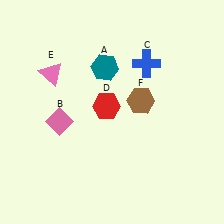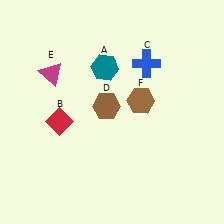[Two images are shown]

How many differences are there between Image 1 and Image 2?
There are 3 differences between the two images.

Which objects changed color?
B changed from pink to red. D changed from red to brown. E changed from pink to magenta.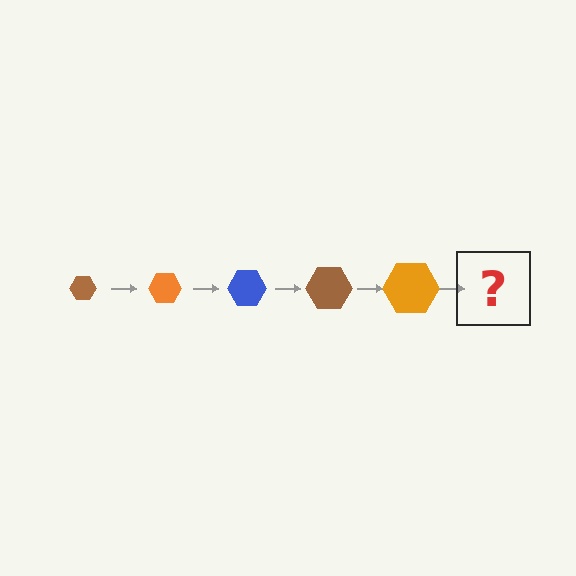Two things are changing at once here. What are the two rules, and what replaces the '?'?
The two rules are that the hexagon grows larger each step and the color cycles through brown, orange, and blue. The '?' should be a blue hexagon, larger than the previous one.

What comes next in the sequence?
The next element should be a blue hexagon, larger than the previous one.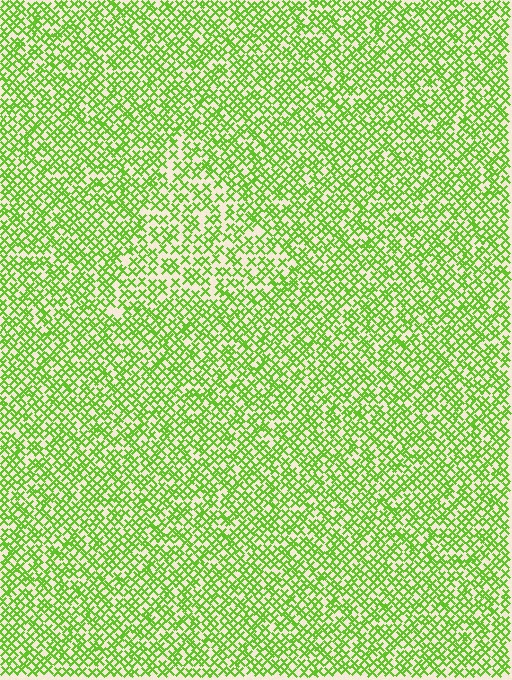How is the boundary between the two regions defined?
The boundary is defined by a change in element density (approximately 1.5x ratio). All elements are the same color, size, and shape.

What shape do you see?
I see a triangle.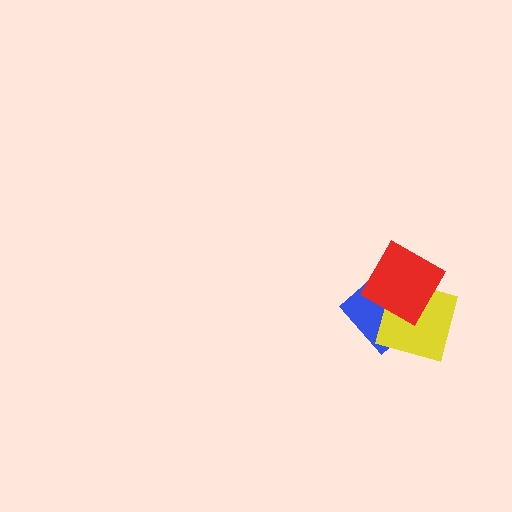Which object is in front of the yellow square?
The red square is in front of the yellow square.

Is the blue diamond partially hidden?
Yes, it is partially covered by another shape.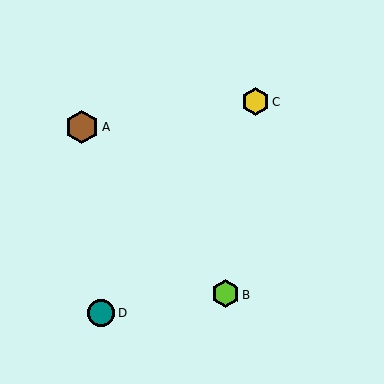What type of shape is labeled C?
Shape C is a yellow hexagon.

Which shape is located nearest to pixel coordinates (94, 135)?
The brown hexagon (labeled A) at (82, 127) is nearest to that location.